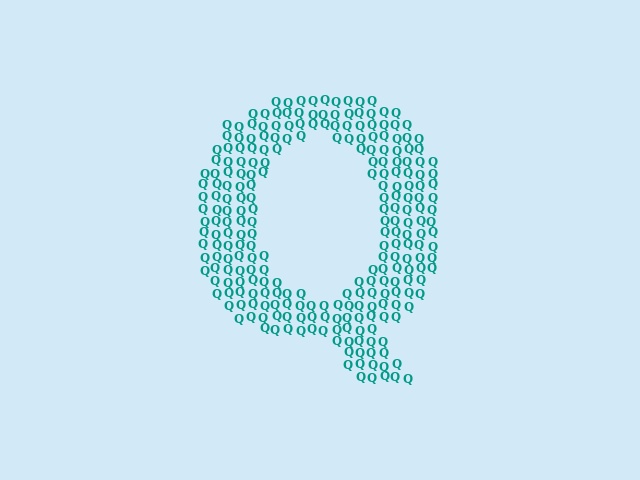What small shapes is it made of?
It is made of small letter Q's.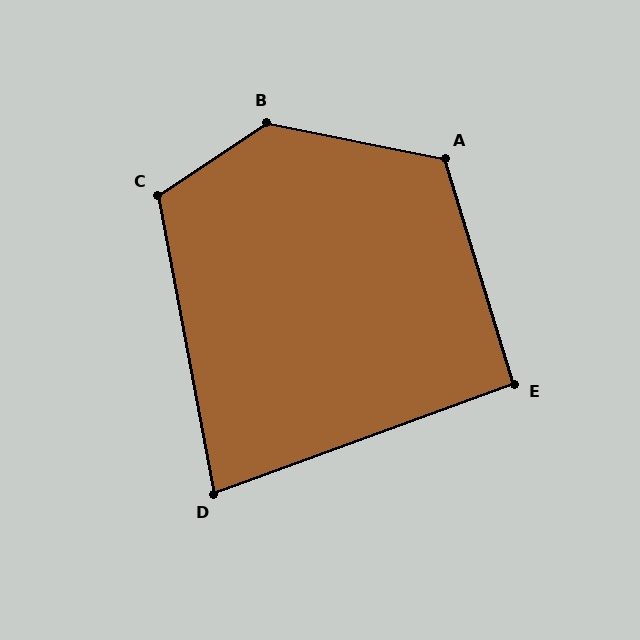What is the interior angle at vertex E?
Approximately 93 degrees (approximately right).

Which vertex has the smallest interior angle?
D, at approximately 80 degrees.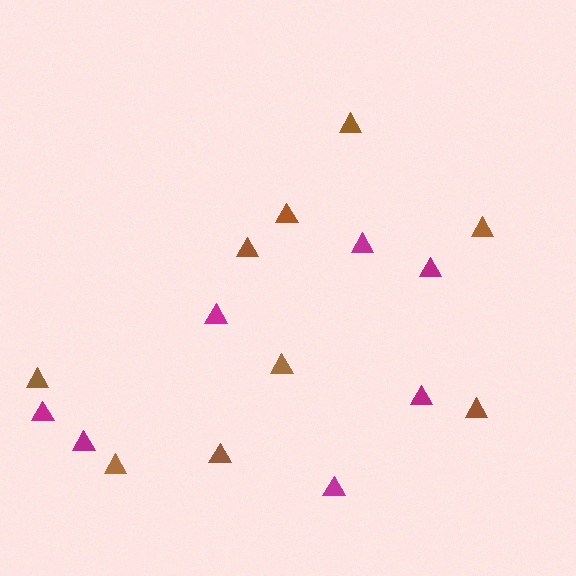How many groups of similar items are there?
There are 2 groups: one group of magenta triangles (7) and one group of brown triangles (9).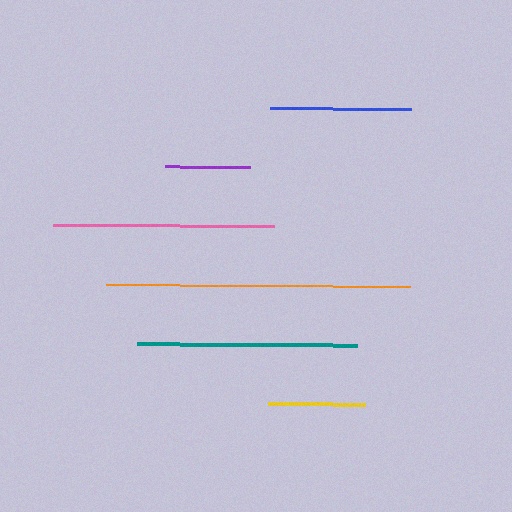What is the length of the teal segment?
The teal segment is approximately 221 pixels long.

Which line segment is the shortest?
The purple line is the shortest at approximately 85 pixels.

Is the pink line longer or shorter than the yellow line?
The pink line is longer than the yellow line.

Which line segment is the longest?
The orange line is the longest at approximately 304 pixels.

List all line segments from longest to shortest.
From longest to shortest: orange, teal, pink, blue, yellow, purple.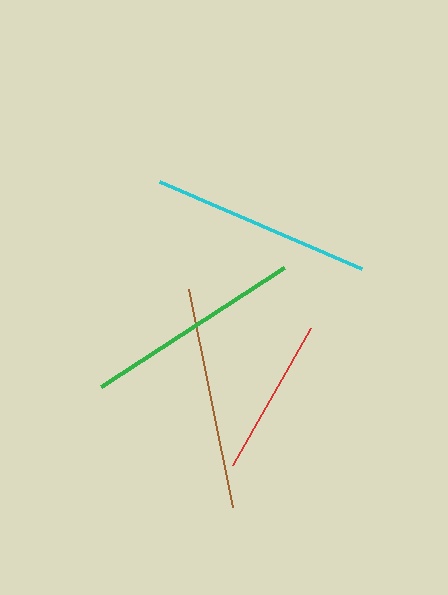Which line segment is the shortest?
The red line is the shortest at approximately 158 pixels.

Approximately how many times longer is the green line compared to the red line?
The green line is approximately 1.4 times the length of the red line.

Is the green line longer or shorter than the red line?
The green line is longer than the red line.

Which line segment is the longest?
The brown line is the longest at approximately 223 pixels.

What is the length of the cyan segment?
The cyan segment is approximately 220 pixels long.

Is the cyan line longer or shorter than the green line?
The cyan line is longer than the green line.